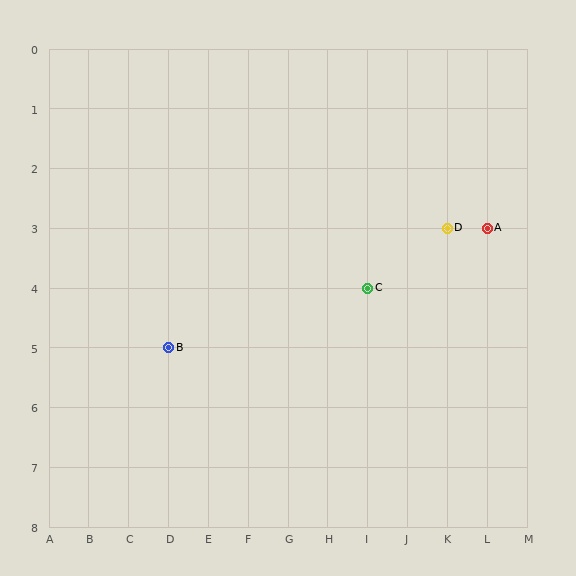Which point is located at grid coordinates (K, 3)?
Point D is at (K, 3).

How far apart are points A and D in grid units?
Points A and D are 1 column apart.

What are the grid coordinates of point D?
Point D is at grid coordinates (K, 3).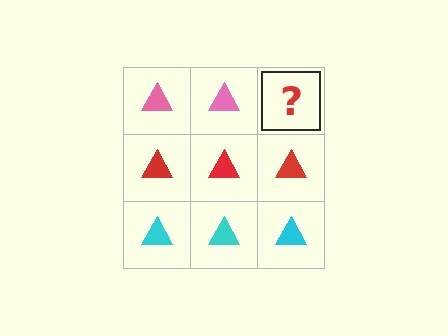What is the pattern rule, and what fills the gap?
The rule is that each row has a consistent color. The gap should be filled with a pink triangle.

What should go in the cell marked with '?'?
The missing cell should contain a pink triangle.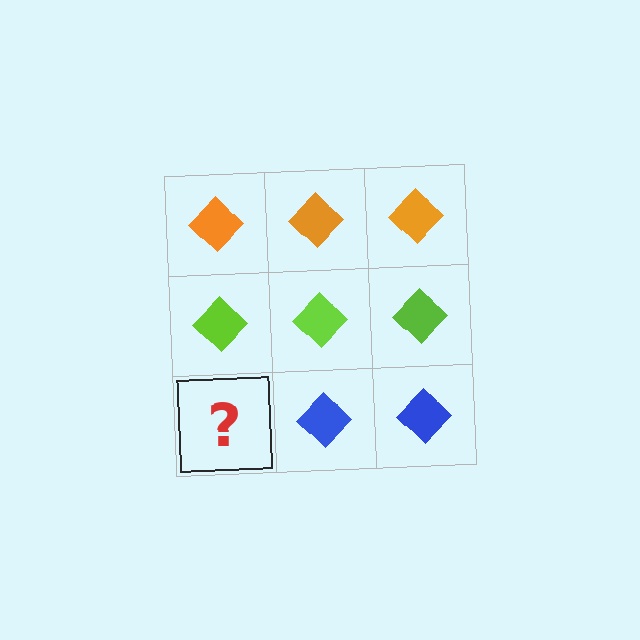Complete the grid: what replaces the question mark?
The question mark should be replaced with a blue diamond.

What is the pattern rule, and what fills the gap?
The rule is that each row has a consistent color. The gap should be filled with a blue diamond.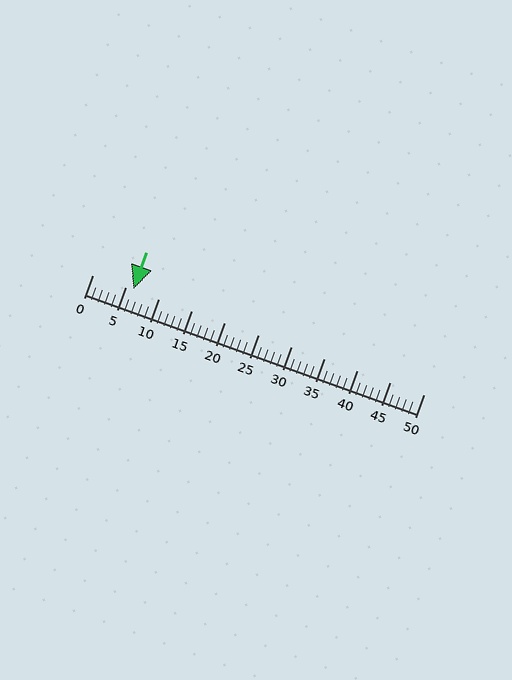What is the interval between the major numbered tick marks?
The major tick marks are spaced 5 units apart.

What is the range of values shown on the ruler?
The ruler shows values from 0 to 50.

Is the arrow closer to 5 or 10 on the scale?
The arrow is closer to 5.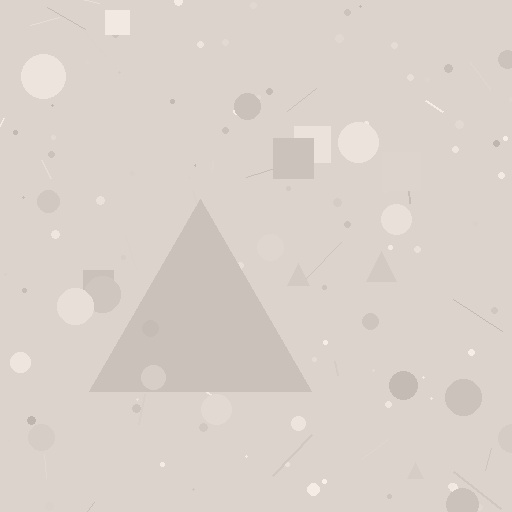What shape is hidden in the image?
A triangle is hidden in the image.